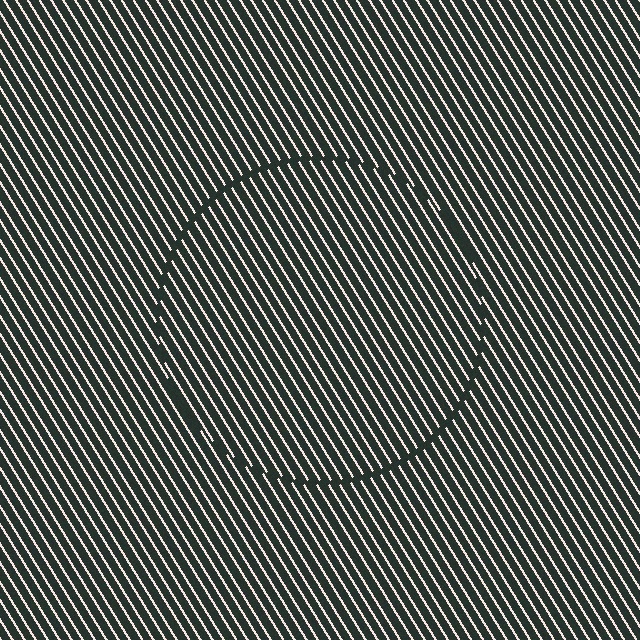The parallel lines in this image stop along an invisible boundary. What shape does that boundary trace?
An illusory circle. The interior of the shape contains the same grating, shifted by half a period — the contour is defined by the phase discontinuity where line-ends from the inner and outer gratings abut.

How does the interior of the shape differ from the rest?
The interior of the shape contains the same grating, shifted by half a period — the contour is defined by the phase discontinuity where line-ends from the inner and outer gratings abut.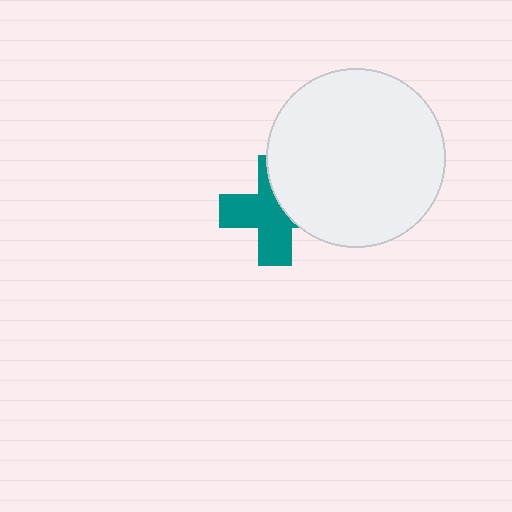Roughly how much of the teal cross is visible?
About half of it is visible (roughly 62%).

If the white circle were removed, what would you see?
You would see the complete teal cross.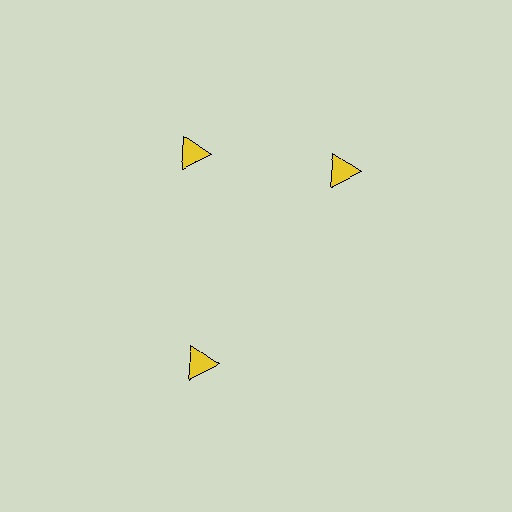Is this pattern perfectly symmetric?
No. The 3 yellow triangles are arranged in a ring, but one element near the 3 o'clock position is rotated out of alignment along the ring, breaking the 3-fold rotational symmetry.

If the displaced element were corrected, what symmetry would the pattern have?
It would have 3-fold rotational symmetry — the pattern would map onto itself every 120 degrees.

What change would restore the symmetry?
The symmetry would be restored by rotating it back into even spacing with its neighbors so that all 3 triangles sit at equal angles and equal distance from the center.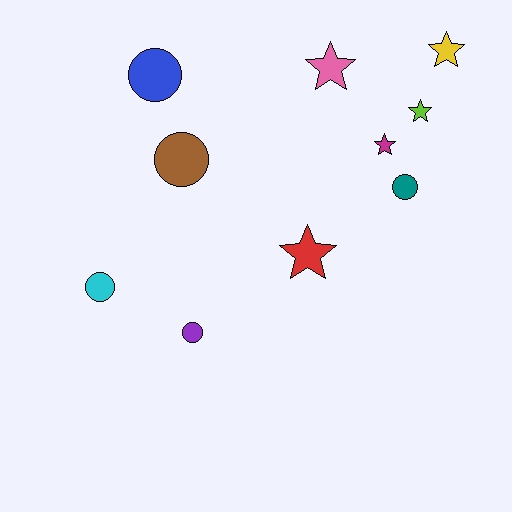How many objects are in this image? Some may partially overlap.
There are 10 objects.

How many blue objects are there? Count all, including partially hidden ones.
There is 1 blue object.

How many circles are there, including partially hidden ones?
There are 5 circles.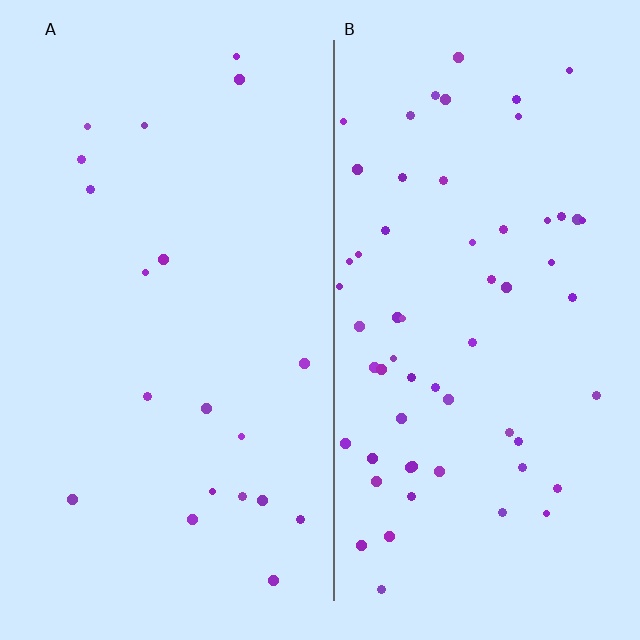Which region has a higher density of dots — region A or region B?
B (the right).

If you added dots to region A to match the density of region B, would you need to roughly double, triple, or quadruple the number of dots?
Approximately triple.